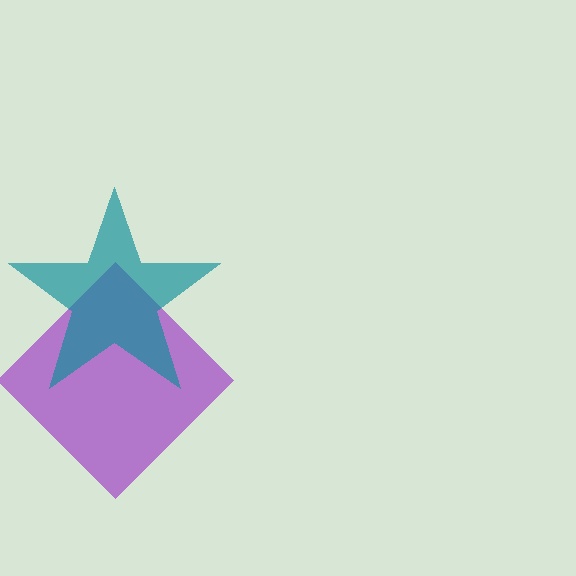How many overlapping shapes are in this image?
There are 2 overlapping shapes in the image.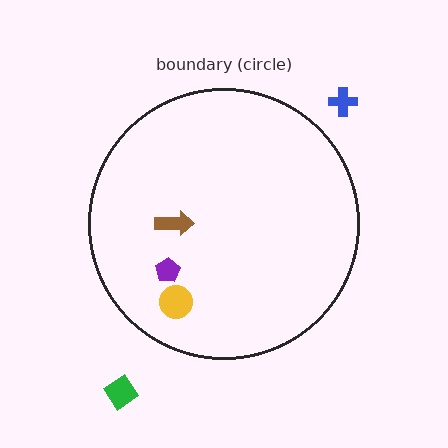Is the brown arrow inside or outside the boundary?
Inside.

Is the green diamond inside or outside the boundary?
Outside.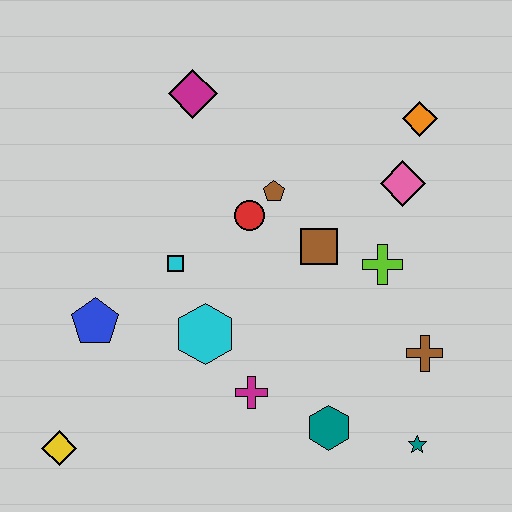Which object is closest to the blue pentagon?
The cyan square is closest to the blue pentagon.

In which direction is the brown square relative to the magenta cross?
The brown square is above the magenta cross.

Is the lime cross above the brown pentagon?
No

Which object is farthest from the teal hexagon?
The magenta diamond is farthest from the teal hexagon.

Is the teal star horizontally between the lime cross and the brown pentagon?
No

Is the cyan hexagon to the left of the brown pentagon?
Yes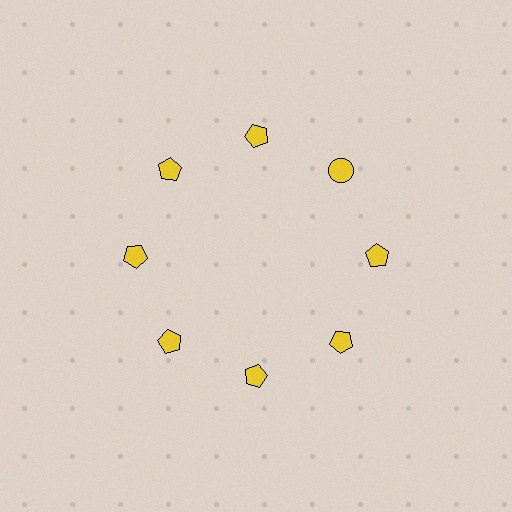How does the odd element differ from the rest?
It has a different shape: circle instead of pentagon.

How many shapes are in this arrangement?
There are 8 shapes arranged in a ring pattern.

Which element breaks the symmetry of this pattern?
The yellow circle at roughly the 2 o'clock position breaks the symmetry. All other shapes are yellow pentagons.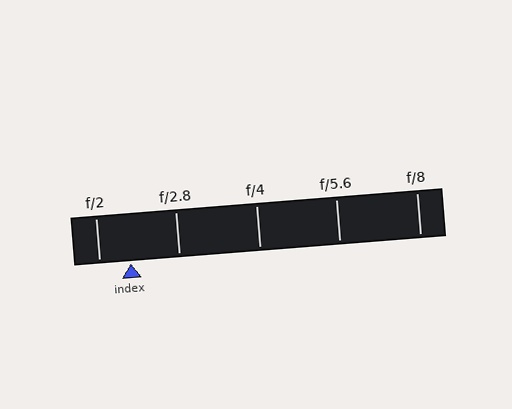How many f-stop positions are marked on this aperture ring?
There are 5 f-stop positions marked.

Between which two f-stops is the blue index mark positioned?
The index mark is between f/2 and f/2.8.